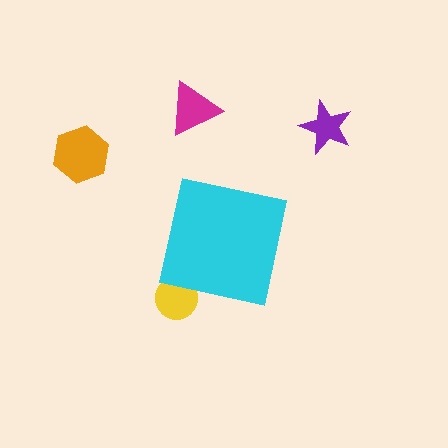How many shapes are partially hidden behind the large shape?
1 shape is partially hidden.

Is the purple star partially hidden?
No, the purple star is fully visible.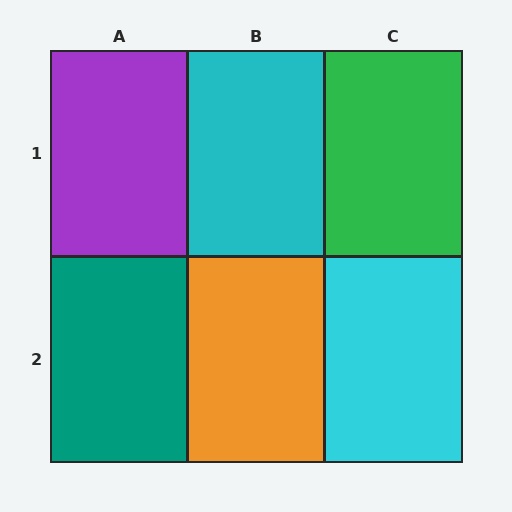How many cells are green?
1 cell is green.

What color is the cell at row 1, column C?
Green.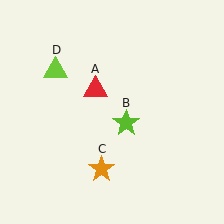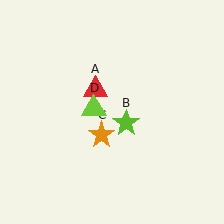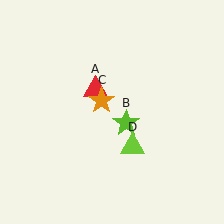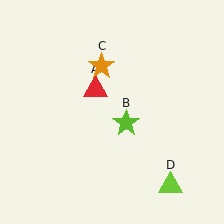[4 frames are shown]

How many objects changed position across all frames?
2 objects changed position: orange star (object C), lime triangle (object D).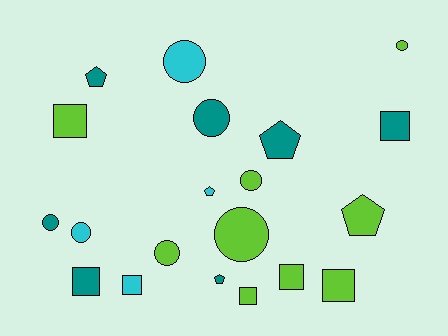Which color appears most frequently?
Lime, with 9 objects.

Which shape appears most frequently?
Circle, with 8 objects.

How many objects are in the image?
There are 20 objects.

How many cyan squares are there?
There is 1 cyan square.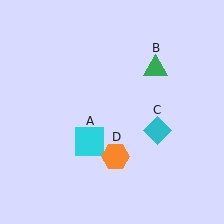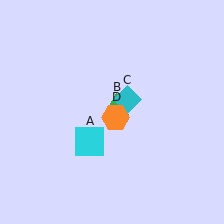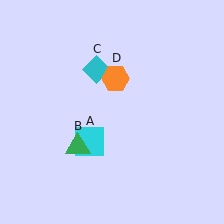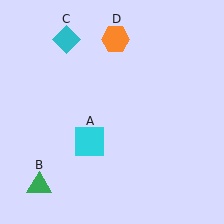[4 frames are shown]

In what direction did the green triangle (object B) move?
The green triangle (object B) moved down and to the left.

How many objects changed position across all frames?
3 objects changed position: green triangle (object B), cyan diamond (object C), orange hexagon (object D).